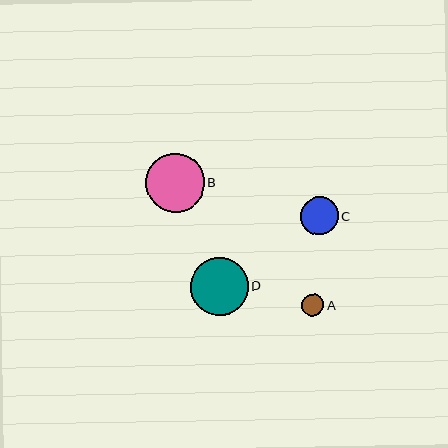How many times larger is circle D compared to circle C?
Circle D is approximately 1.5 times the size of circle C.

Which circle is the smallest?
Circle A is the smallest with a size of approximately 22 pixels.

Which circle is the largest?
Circle B is the largest with a size of approximately 59 pixels.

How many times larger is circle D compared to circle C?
Circle D is approximately 1.5 times the size of circle C.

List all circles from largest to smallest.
From largest to smallest: B, D, C, A.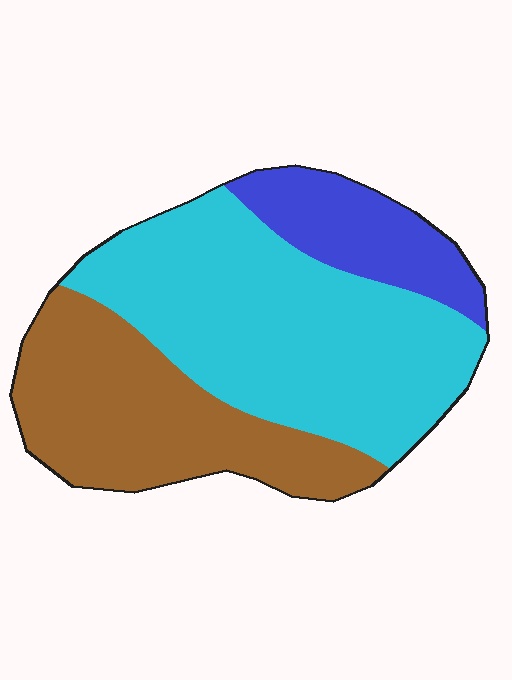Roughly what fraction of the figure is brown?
Brown covers about 35% of the figure.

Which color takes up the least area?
Blue, at roughly 15%.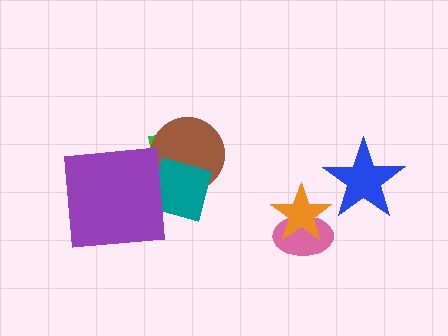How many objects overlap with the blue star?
0 objects overlap with the blue star.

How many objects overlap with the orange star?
1 object overlaps with the orange star.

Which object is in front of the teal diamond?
The purple square is in front of the teal diamond.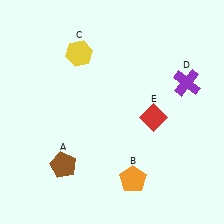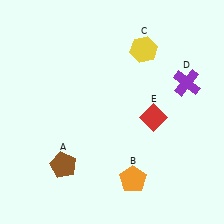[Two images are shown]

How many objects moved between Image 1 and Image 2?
1 object moved between the two images.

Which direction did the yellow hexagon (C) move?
The yellow hexagon (C) moved right.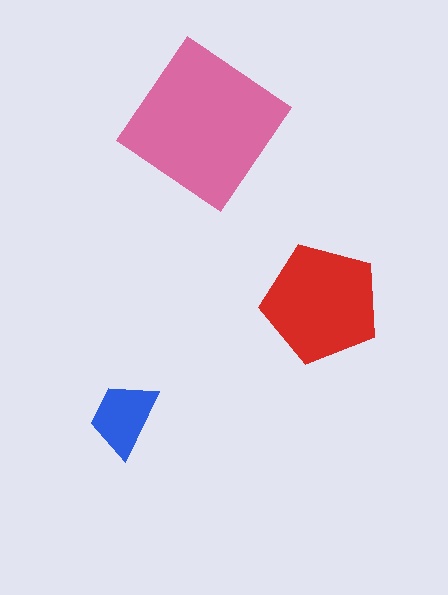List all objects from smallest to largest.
The blue trapezoid, the red pentagon, the pink diamond.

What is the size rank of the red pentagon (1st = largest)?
2nd.